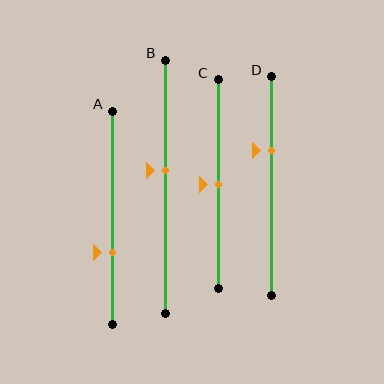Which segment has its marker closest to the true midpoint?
Segment C has its marker closest to the true midpoint.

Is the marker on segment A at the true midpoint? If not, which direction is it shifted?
No, the marker on segment A is shifted downward by about 16% of the segment length.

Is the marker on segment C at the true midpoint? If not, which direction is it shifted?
Yes, the marker on segment C is at the true midpoint.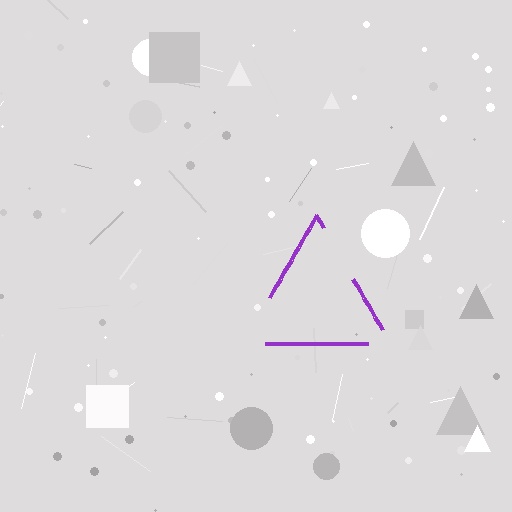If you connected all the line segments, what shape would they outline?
They would outline a triangle.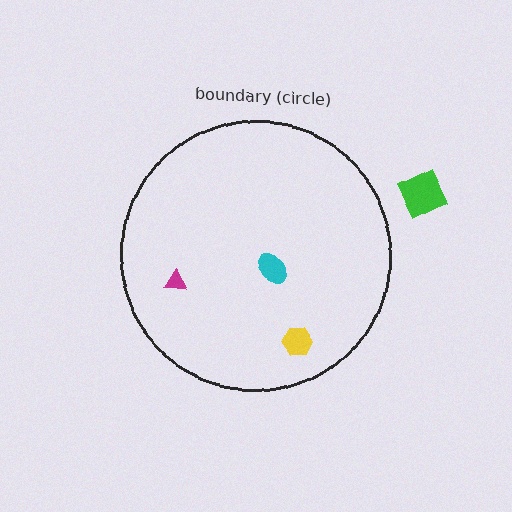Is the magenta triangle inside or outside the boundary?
Inside.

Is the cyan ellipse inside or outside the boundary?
Inside.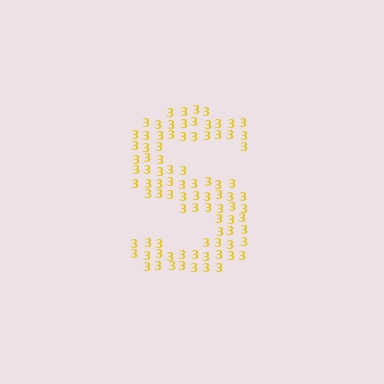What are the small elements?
The small elements are digit 3's.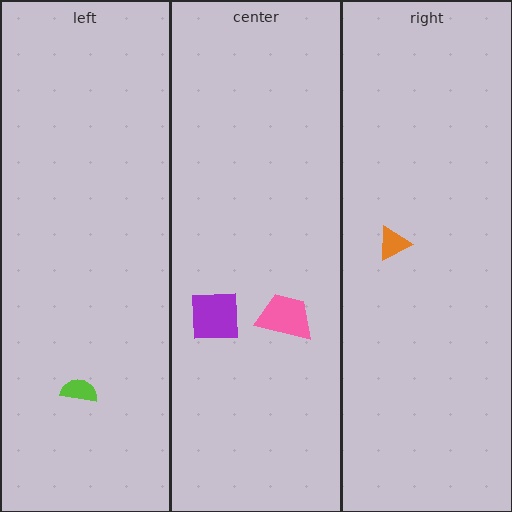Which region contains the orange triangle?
The right region.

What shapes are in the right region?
The orange triangle.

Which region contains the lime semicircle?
The left region.